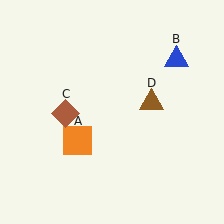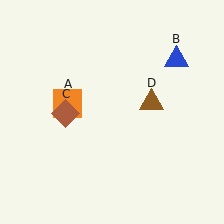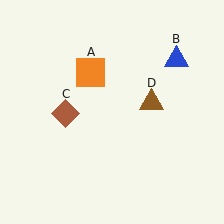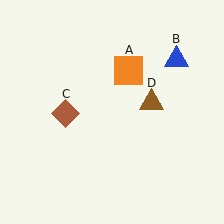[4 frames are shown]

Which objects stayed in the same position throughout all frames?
Blue triangle (object B) and brown diamond (object C) and brown triangle (object D) remained stationary.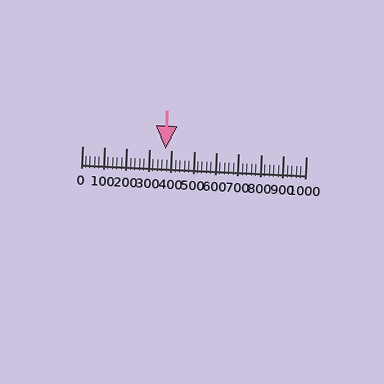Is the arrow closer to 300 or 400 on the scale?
The arrow is closer to 400.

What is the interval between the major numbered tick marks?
The major tick marks are spaced 100 units apart.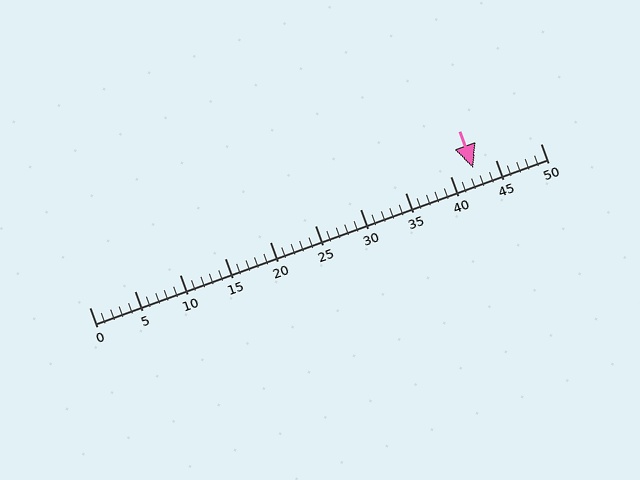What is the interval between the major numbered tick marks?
The major tick marks are spaced 5 units apart.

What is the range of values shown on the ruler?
The ruler shows values from 0 to 50.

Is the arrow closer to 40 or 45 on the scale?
The arrow is closer to 45.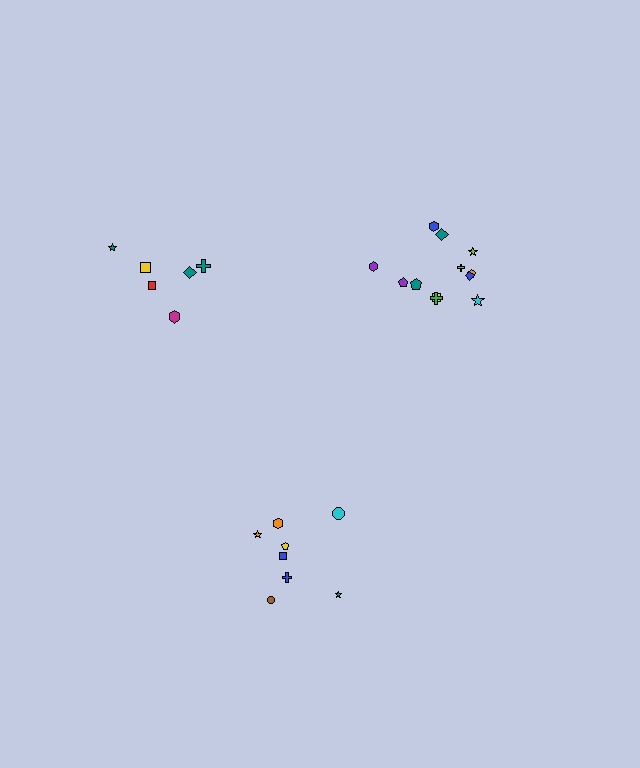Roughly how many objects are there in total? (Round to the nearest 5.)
Roughly 25 objects in total.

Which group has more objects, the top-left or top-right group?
The top-right group.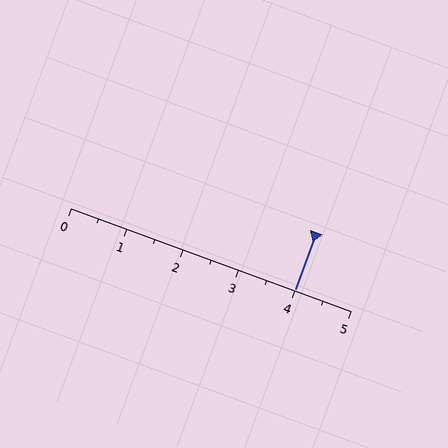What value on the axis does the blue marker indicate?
The marker indicates approximately 4.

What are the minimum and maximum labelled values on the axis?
The axis runs from 0 to 5.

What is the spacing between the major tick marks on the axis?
The major ticks are spaced 1 apart.